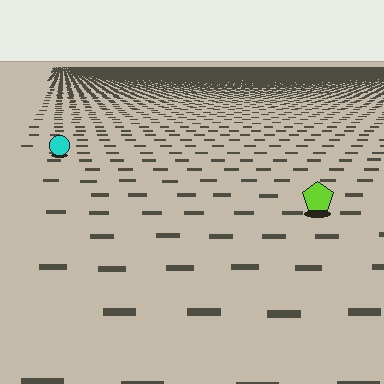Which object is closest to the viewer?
The lime pentagon is closest. The texture marks near it are larger and more spread out.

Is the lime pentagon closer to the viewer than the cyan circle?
Yes. The lime pentagon is closer — you can tell from the texture gradient: the ground texture is coarser near it.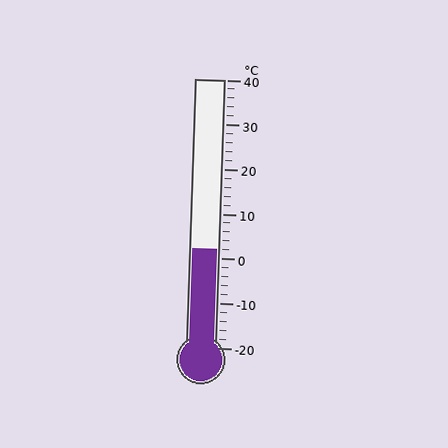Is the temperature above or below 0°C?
The temperature is above 0°C.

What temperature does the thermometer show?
The thermometer shows approximately 2°C.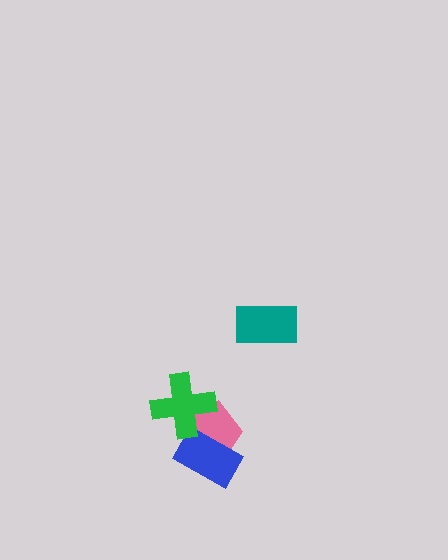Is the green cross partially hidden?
No, no other shape covers it.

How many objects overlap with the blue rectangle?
1 object overlaps with the blue rectangle.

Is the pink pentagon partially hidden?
Yes, it is partially covered by another shape.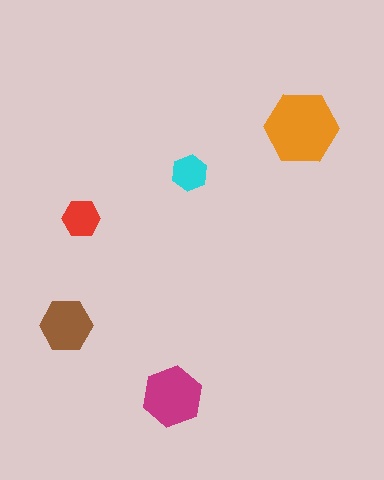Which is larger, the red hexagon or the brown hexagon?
The brown one.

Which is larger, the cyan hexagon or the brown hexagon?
The brown one.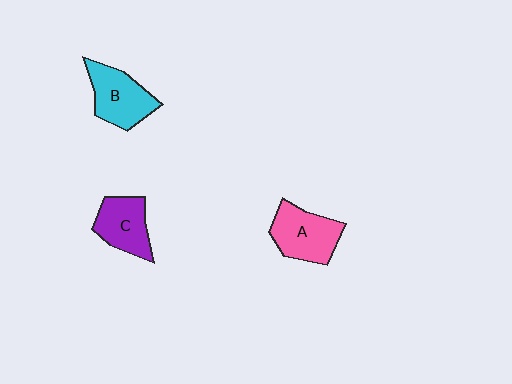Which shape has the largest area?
Shape A (pink).